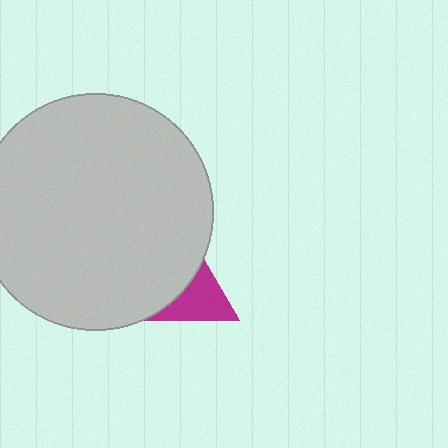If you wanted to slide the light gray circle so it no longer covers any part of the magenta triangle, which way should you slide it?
Slide it left — that is the most direct way to separate the two shapes.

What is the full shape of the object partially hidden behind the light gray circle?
The partially hidden object is a magenta triangle.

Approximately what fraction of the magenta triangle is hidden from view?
Roughly 65% of the magenta triangle is hidden behind the light gray circle.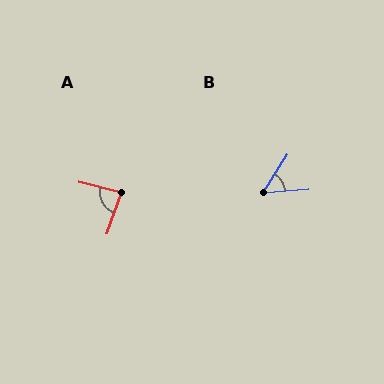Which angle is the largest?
A, at approximately 85 degrees.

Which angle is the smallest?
B, at approximately 54 degrees.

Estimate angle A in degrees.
Approximately 85 degrees.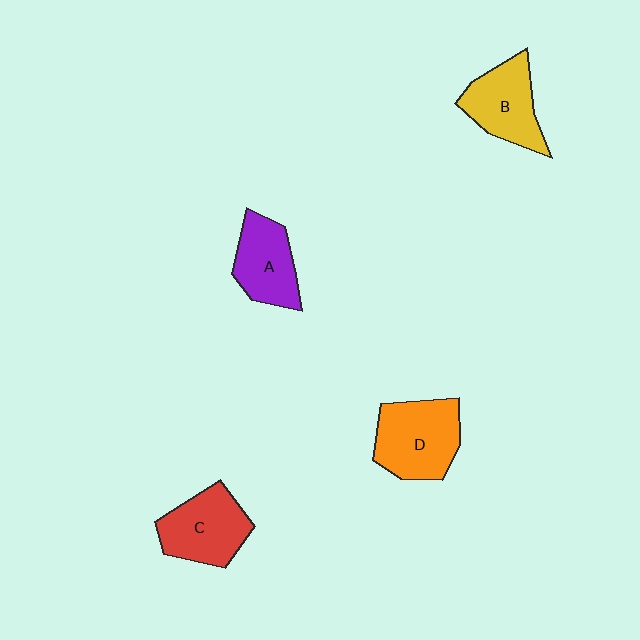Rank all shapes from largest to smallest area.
From largest to smallest: D (orange), C (red), B (yellow), A (purple).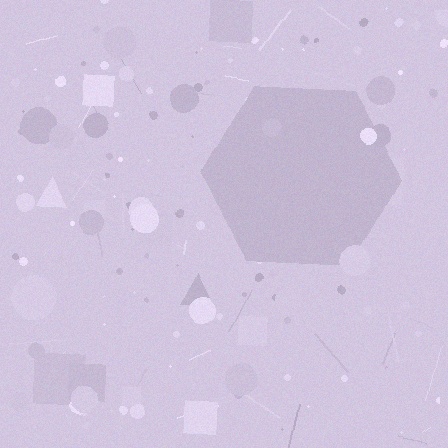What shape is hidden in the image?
A hexagon is hidden in the image.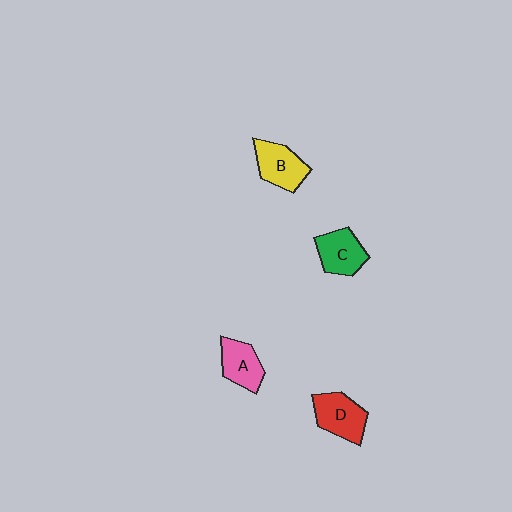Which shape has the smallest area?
Shape A (pink).